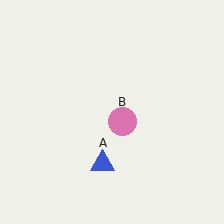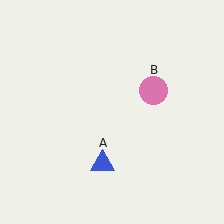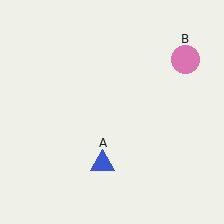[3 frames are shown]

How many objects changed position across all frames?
1 object changed position: pink circle (object B).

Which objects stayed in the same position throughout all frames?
Blue triangle (object A) remained stationary.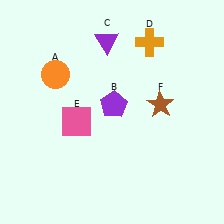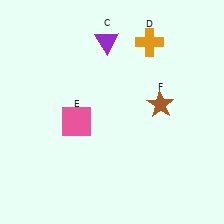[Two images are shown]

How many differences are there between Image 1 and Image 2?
There are 2 differences between the two images.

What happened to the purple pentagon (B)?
The purple pentagon (B) was removed in Image 2. It was in the top-right area of Image 1.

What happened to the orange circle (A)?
The orange circle (A) was removed in Image 2. It was in the top-left area of Image 1.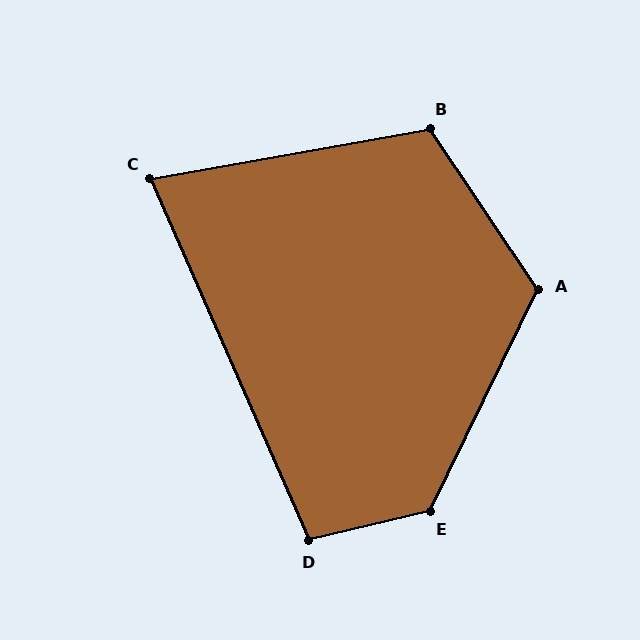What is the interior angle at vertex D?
Approximately 100 degrees (obtuse).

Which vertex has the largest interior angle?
E, at approximately 130 degrees.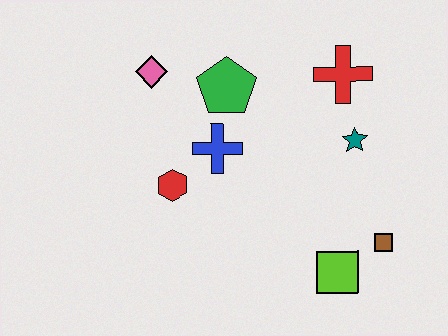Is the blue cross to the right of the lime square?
No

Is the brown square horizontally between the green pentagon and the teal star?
No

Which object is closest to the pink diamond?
The green pentagon is closest to the pink diamond.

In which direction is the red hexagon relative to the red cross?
The red hexagon is to the left of the red cross.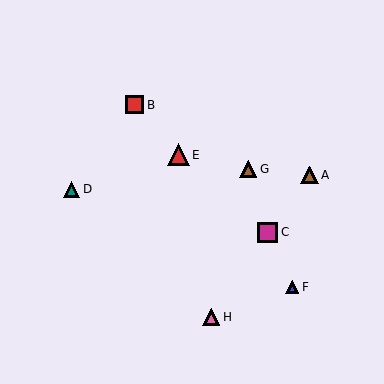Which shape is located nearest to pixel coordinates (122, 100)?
The red square (labeled B) at (135, 105) is nearest to that location.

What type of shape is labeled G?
Shape G is a brown triangle.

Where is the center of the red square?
The center of the red square is at (135, 105).